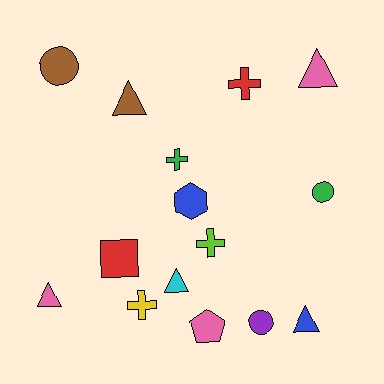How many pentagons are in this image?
There is 1 pentagon.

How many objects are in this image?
There are 15 objects.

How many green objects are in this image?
There are 2 green objects.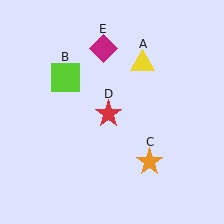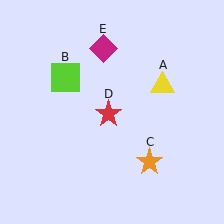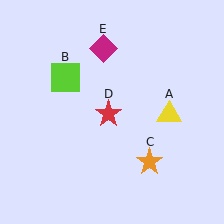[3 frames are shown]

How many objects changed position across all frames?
1 object changed position: yellow triangle (object A).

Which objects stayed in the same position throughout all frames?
Lime square (object B) and orange star (object C) and red star (object D) and magenta diamond (object E) remained stationary.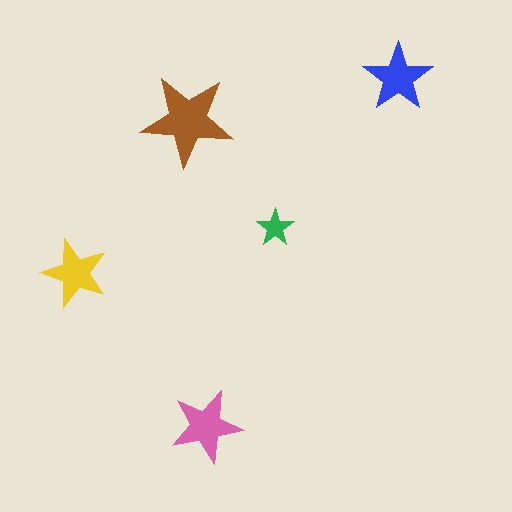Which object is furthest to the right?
The blue star is rightmost.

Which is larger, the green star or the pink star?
The pink one.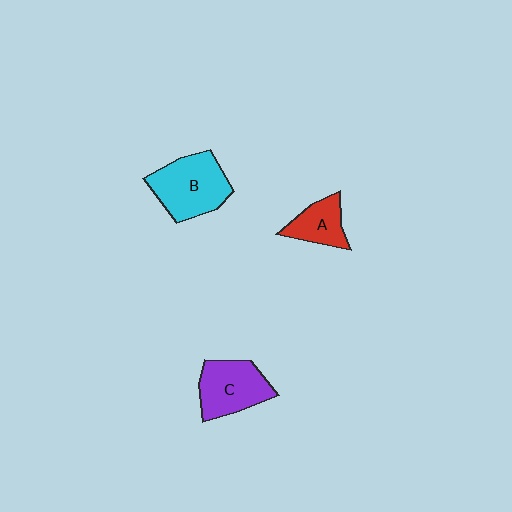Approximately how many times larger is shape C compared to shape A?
Approximately 1.5 times.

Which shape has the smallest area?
Shape A (red).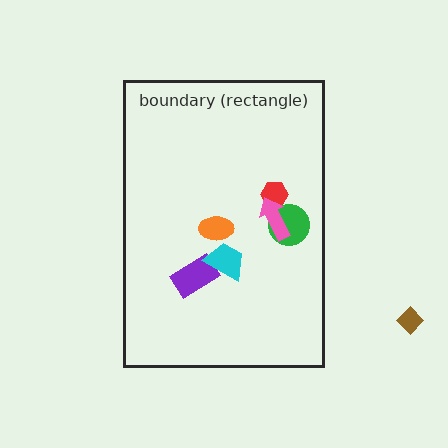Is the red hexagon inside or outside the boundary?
Inside.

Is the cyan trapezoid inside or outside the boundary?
Inside.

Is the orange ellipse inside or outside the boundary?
Inside.